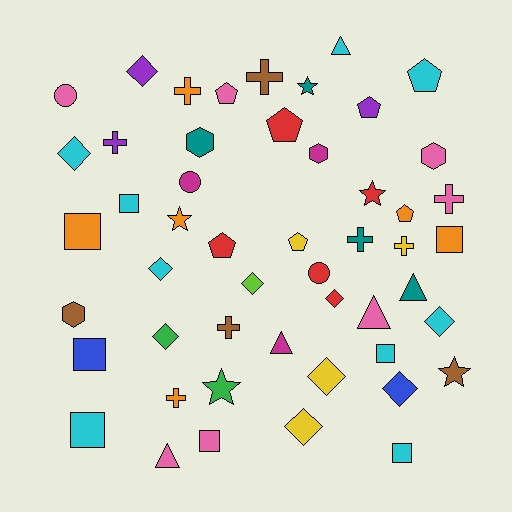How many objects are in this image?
There are 50 objects.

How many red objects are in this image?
There are 5 red objects.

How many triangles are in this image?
There are 5 triangles.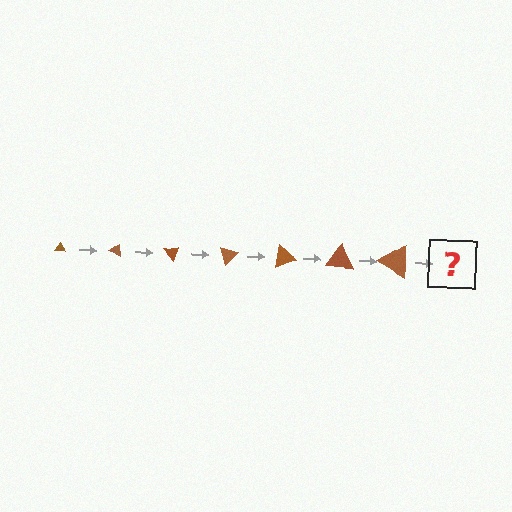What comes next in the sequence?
The next element should be a triangle, larger than the previous one and rotated 175 degrees from the start.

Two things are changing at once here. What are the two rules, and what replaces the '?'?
The two rules are that the triangle grows larger each step and it rotates 25 degrees each step. The '?' should be a triangle, larger than the previous one and rotated 175 degrees from the start.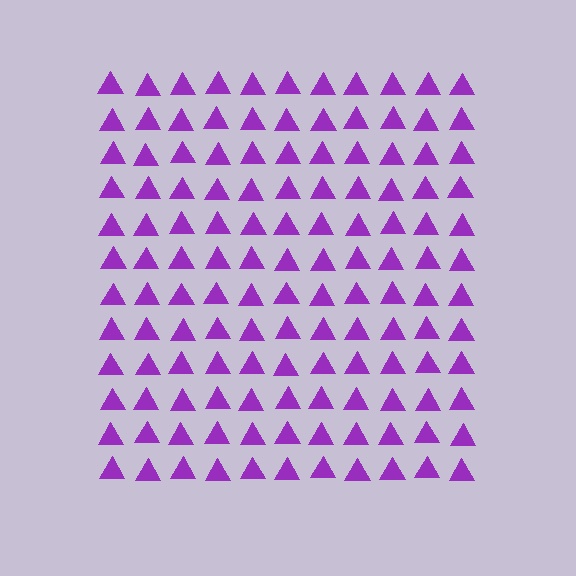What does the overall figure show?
The overall figure shows a square.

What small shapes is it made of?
It is made of small triangles.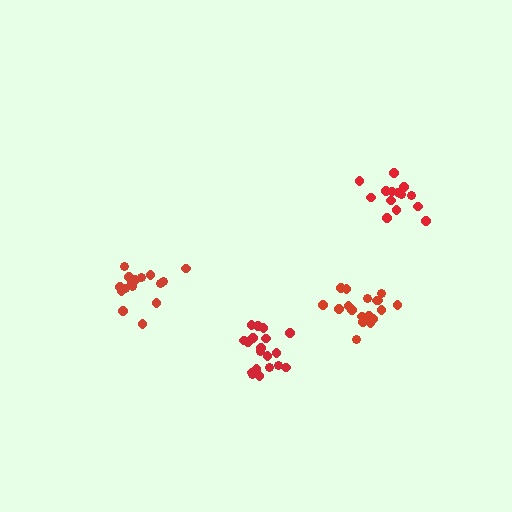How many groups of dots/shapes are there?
There are 4 groups.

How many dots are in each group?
Group 1: 18 dots, Group 2: 17 dots, Group 3: 15 dots, Group 4: 19 dots (69 total).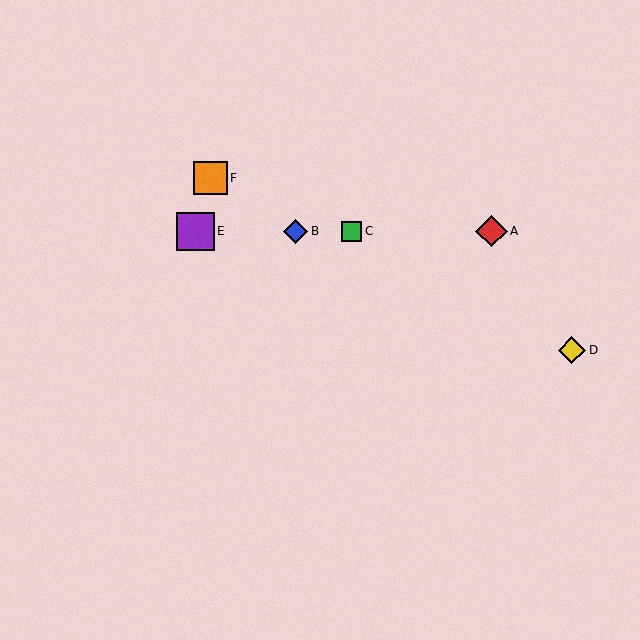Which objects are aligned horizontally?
Objects A, B, C, E are aligned horizontally.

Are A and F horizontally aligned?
No, A is at y≈231 and F is at y≈178.